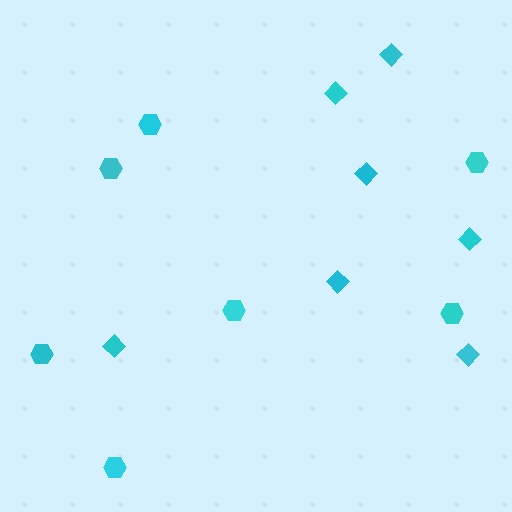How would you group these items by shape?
There are 2 groups: one group of hexagons (7) and one group of diamonds (7).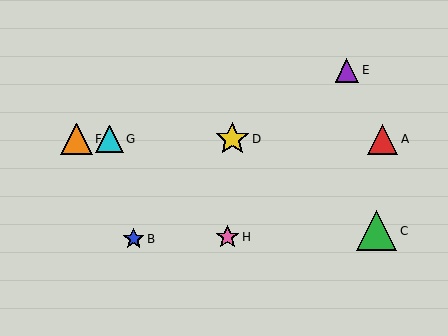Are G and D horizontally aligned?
Yes, both are at y≈139.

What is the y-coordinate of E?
Object E is at y≈70.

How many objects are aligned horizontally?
4 objects (A, D, F, G) are aligned horizontally.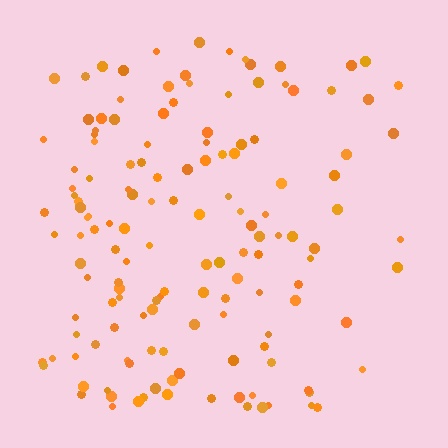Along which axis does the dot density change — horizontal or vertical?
Horizontal.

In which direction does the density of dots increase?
From right to left, with the left side densest.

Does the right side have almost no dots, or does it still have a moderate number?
Still a moderate number, just noticeably fewer than the left.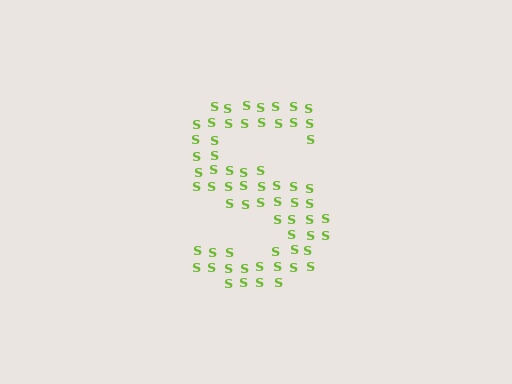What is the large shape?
The large shape is the letter S.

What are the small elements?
The small elements are letter S's.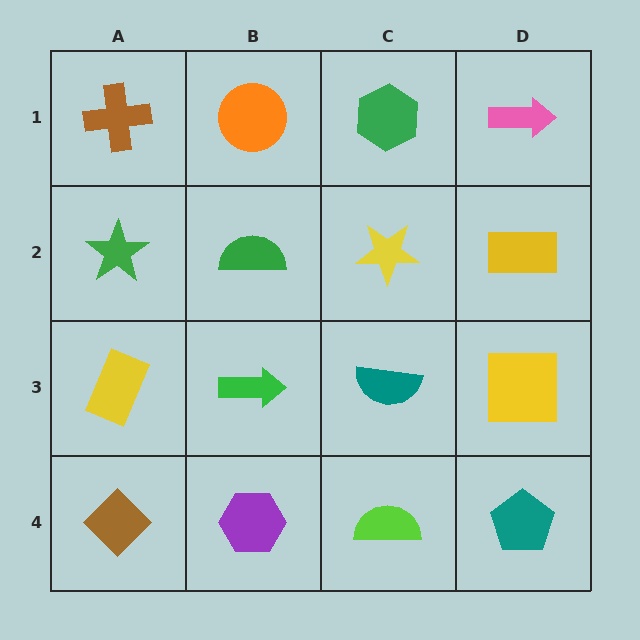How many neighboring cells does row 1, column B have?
3.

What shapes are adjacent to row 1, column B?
A green semicircle (row 2, column B), a brown cross (row 1, column A), a green hexagon (row 1, column C).